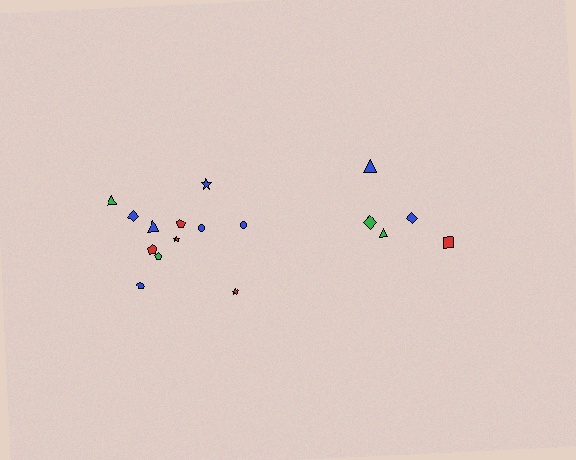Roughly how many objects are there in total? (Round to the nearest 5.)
Roughly 15 objects in total.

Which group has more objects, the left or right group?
The left group.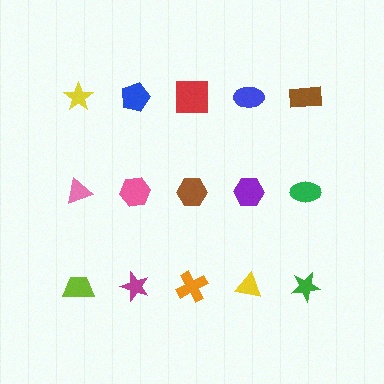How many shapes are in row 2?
5 shapes.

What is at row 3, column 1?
A lime trapezoid.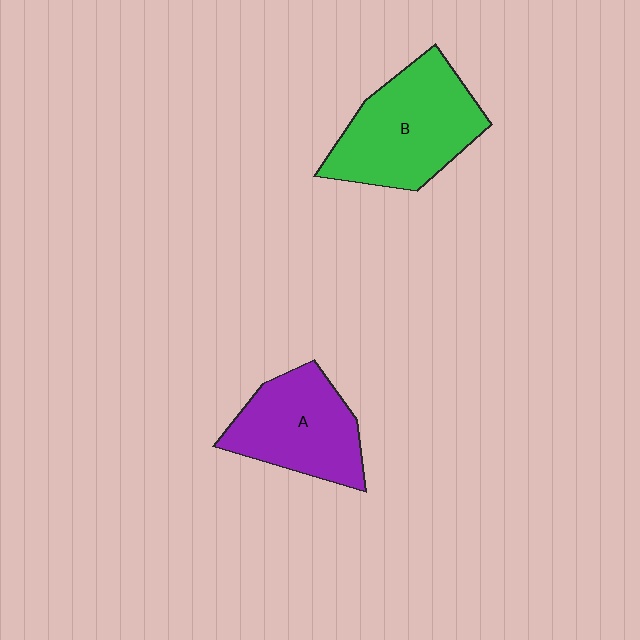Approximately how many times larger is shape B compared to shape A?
Approximately 1.2 times.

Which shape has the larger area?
Shape B (green).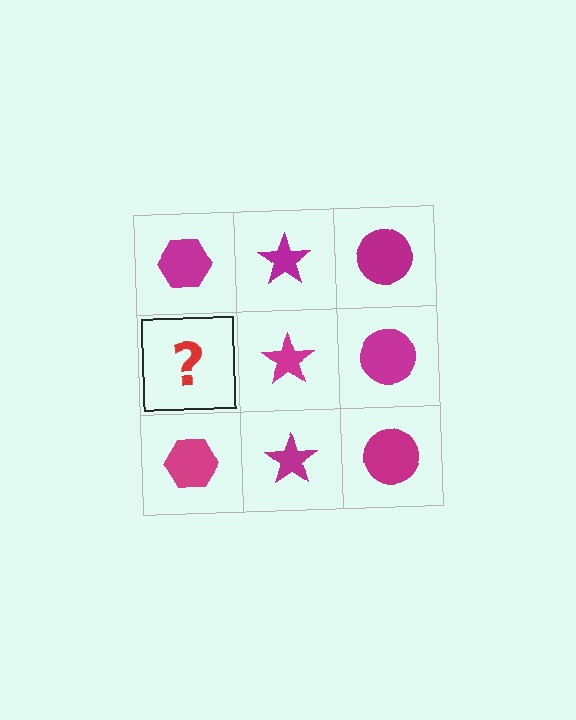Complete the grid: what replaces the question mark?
The question mark should be replaced with a magenta hexagon.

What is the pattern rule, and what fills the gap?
The rule is that each column has a consistent shape. The gap should be filled with a magenta hexagon.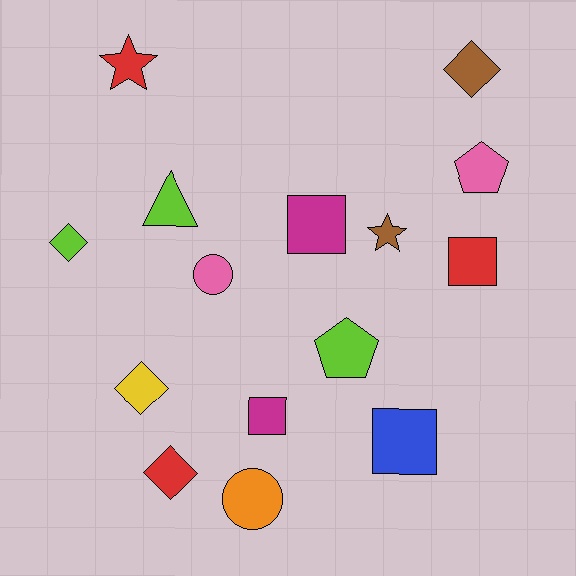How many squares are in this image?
There are 4 squares.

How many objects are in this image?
There are 15 objects.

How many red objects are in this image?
There are 3 red objects.